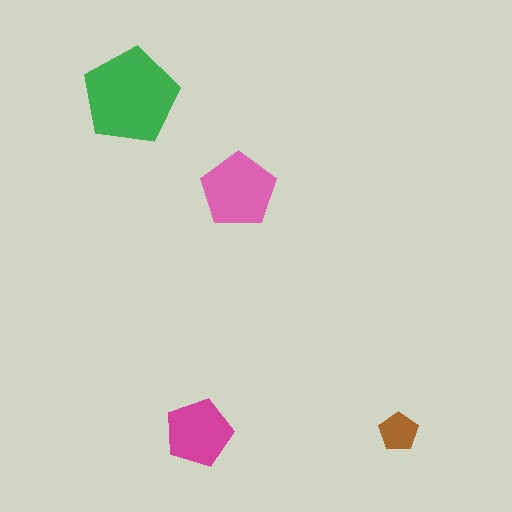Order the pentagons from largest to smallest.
the green one, the pink one, the magenta one, the brown one.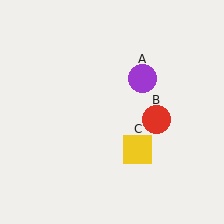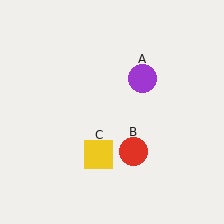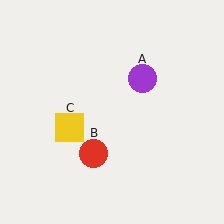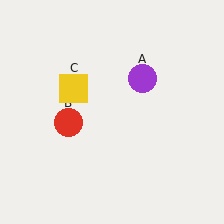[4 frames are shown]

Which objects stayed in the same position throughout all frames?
Purple circle (object A) remained stationary.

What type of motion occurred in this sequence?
The red circle (object B), yellow square (object C) rotated clockwise around the center of the scene.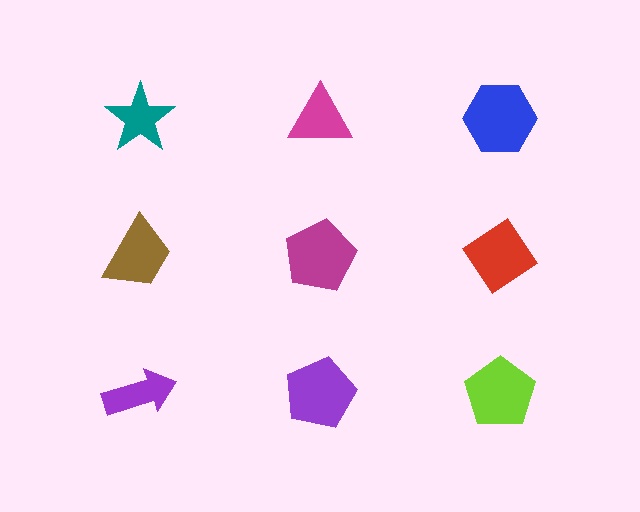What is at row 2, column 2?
A magenta pentagon.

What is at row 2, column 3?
A red diamond.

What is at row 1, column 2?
A magenta triangle.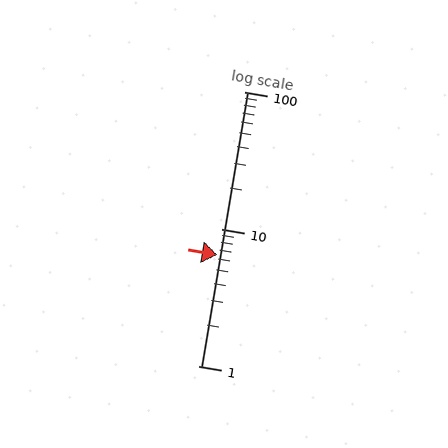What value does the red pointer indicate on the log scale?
The pointer indicates approximately 6.4.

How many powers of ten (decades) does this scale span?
The scale spans 2 decades, from 1 to 100.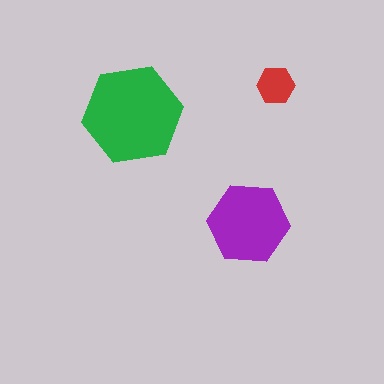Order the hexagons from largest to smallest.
the green one, the purple one, the red one.